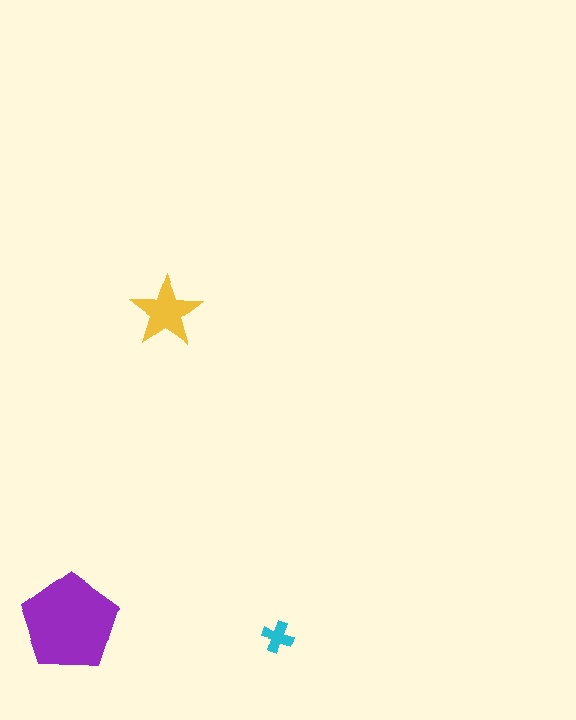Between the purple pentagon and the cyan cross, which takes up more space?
The purple pentagon.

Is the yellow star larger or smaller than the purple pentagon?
Smaller.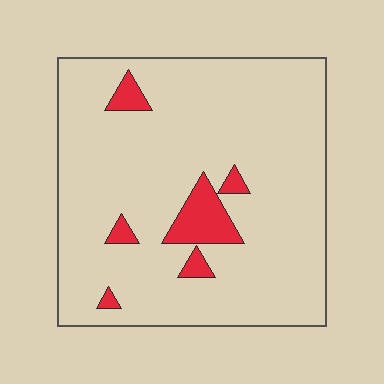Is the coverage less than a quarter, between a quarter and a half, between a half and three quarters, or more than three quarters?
Less than a quarter.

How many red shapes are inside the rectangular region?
6.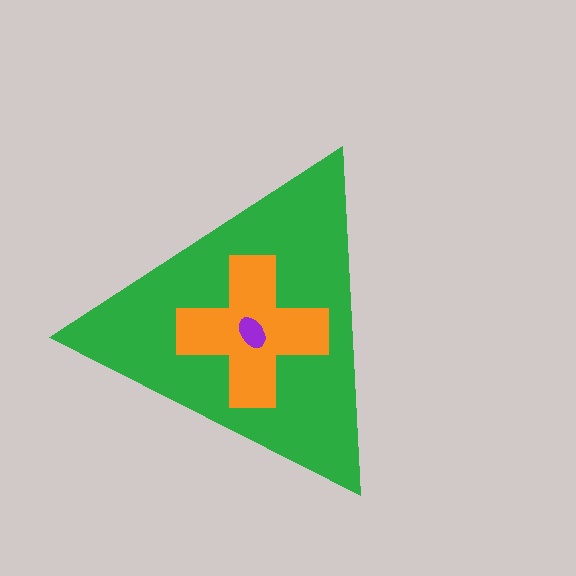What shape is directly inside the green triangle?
The orange cross.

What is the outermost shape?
The green triangle.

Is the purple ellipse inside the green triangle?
Yes.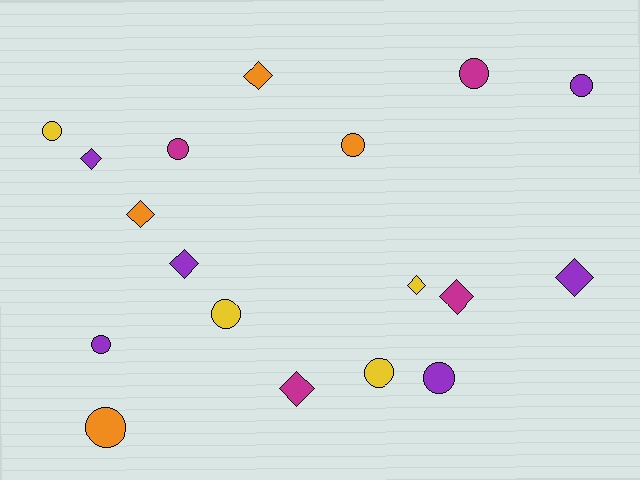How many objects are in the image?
There are 18 objects.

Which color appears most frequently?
Purple, with 6 objects.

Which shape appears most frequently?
Circle, with 10 objects.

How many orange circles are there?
There are 2 orange circles.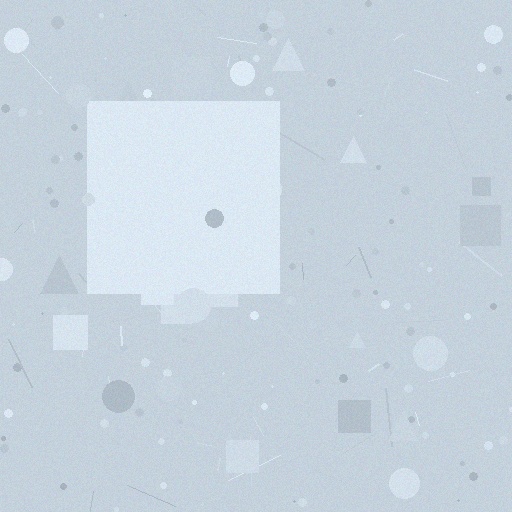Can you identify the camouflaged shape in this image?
The camouflaged shape is a square.